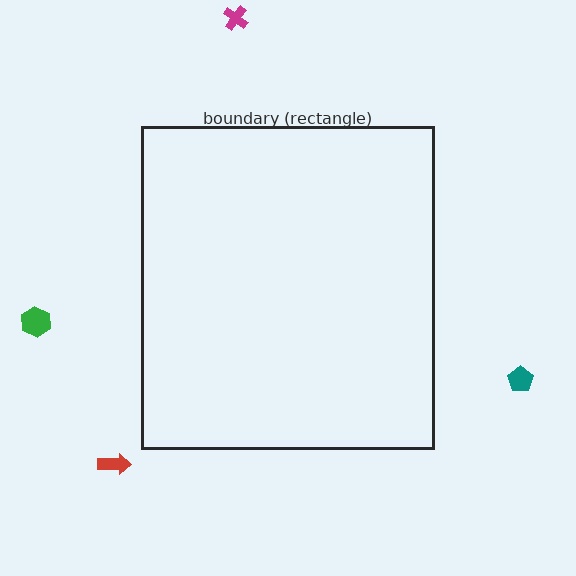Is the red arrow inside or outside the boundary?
Outside.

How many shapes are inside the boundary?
0 inside, 4 outside.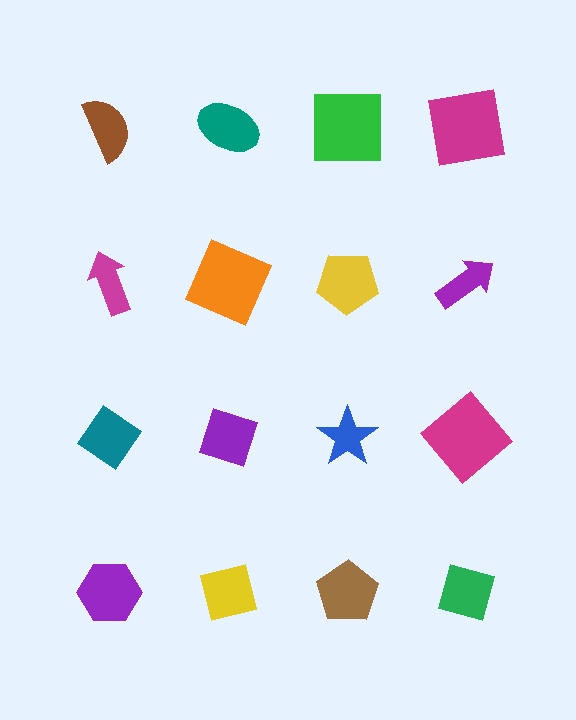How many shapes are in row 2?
4 shapes.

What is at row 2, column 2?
An orange square.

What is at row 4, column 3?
A brown pentagon.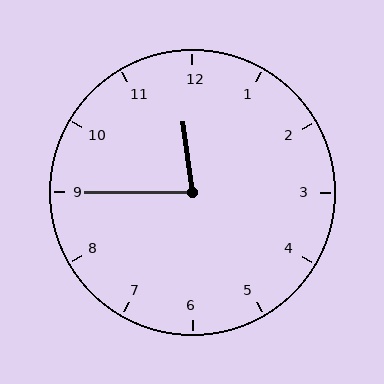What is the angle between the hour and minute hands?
Approximately 82 degrees.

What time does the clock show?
11:45.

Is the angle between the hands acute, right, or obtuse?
It is acute.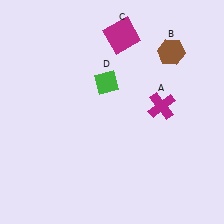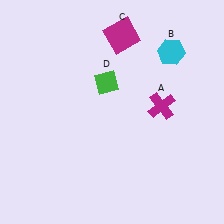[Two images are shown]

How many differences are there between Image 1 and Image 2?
There is 1 difference between the two images.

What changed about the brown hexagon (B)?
In Image 1, B is brown. In Image 2, it changed to cyan.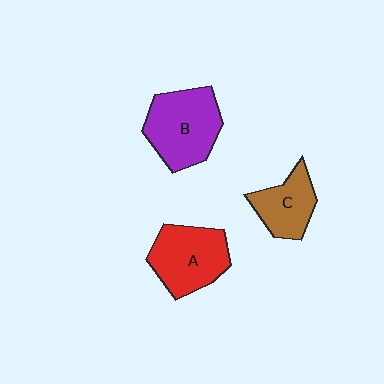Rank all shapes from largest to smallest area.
From largest to smallest: B (purple), A (red), C (brown).